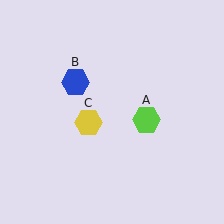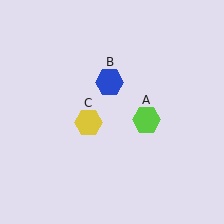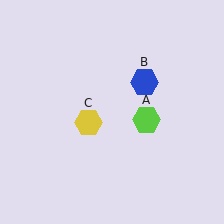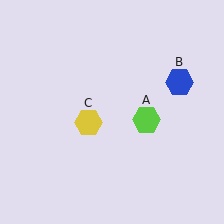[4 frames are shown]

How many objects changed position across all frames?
1 object changed position: blue hexagon (object B).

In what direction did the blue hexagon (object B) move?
The blue hexagon (object B) moved right.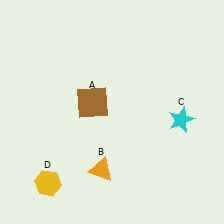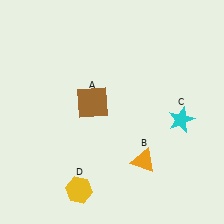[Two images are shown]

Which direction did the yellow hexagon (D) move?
The yellow hexagon (D) moved right.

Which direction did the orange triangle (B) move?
The orange triangle (B) moved right.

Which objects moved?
The objects that moved are: the orange triangle (B), the yellow hexagon (D).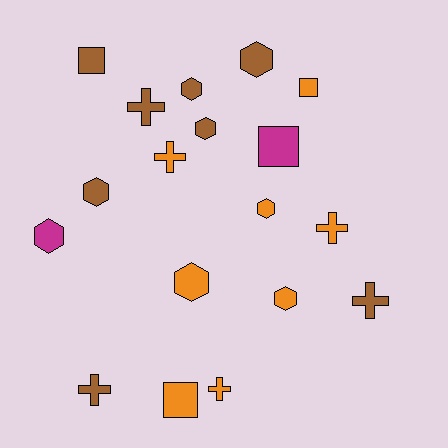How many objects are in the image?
There are 18 objects.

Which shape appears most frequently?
Hexagon, with 8 objects.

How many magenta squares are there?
There is 1 magenta square.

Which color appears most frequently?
Orange, with 8 objects.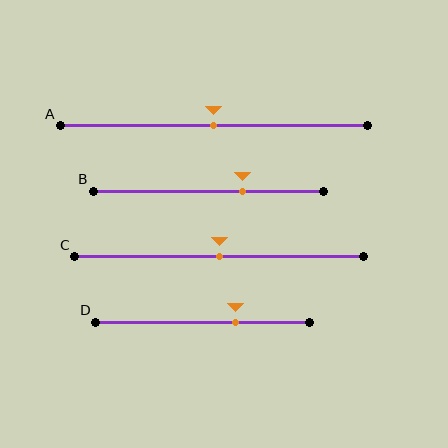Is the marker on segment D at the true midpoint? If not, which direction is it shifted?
No, the marker on segment D is shifted to the right by about 15% of the segment length.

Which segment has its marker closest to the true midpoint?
Segment A has its marker closest to the true midpoint.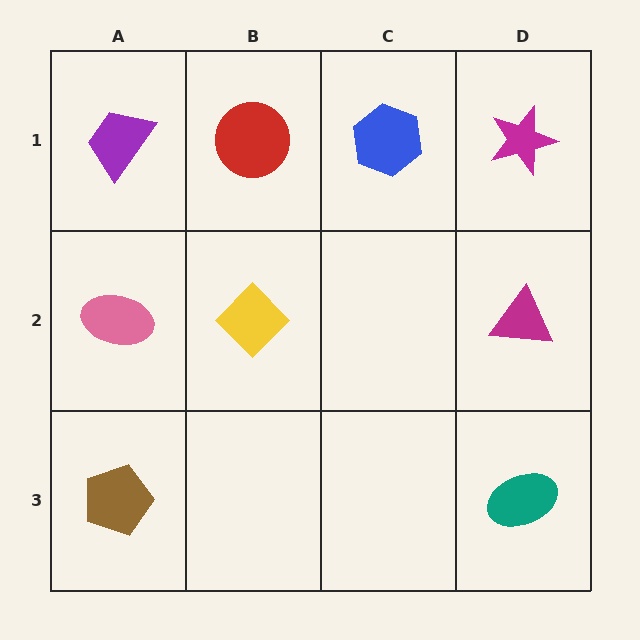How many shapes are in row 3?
2 shapes.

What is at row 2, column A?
A pink ellipse.